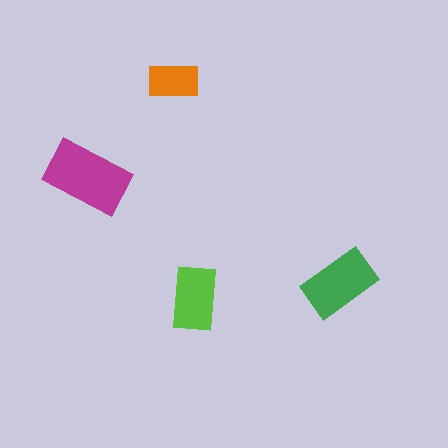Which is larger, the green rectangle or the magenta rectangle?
The magenta one.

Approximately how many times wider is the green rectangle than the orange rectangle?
About 1.5 times wider.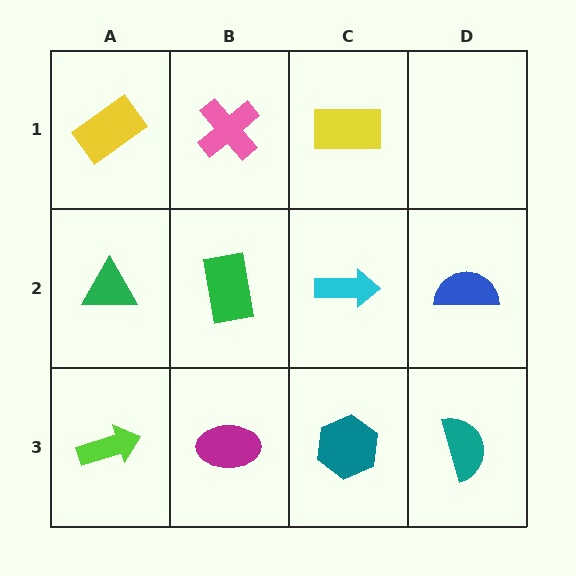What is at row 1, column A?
A yellow rectangle.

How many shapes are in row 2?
4 shapes.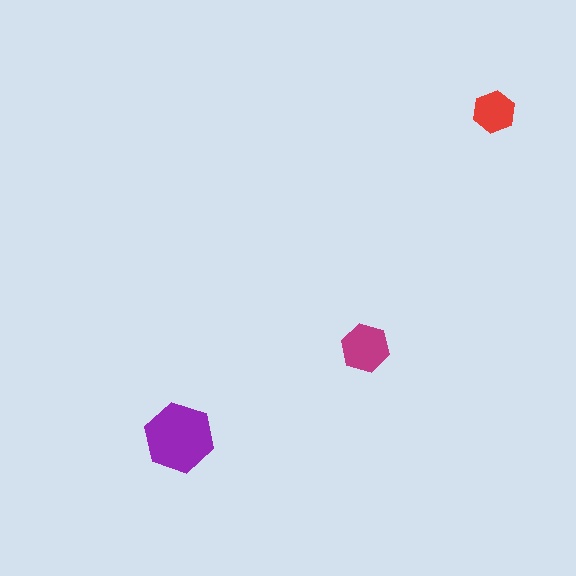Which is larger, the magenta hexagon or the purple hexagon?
The purple one.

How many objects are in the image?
There are 3 objects in the image.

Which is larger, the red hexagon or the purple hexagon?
The purple one.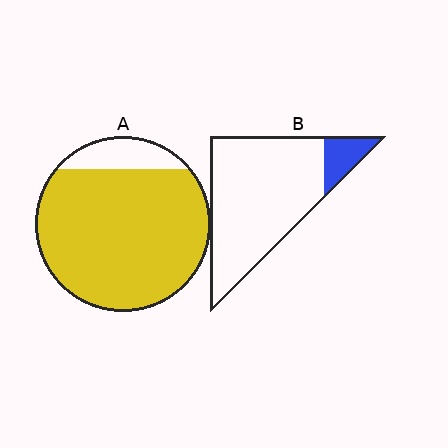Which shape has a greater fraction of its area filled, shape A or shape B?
Shape A.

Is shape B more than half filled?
No.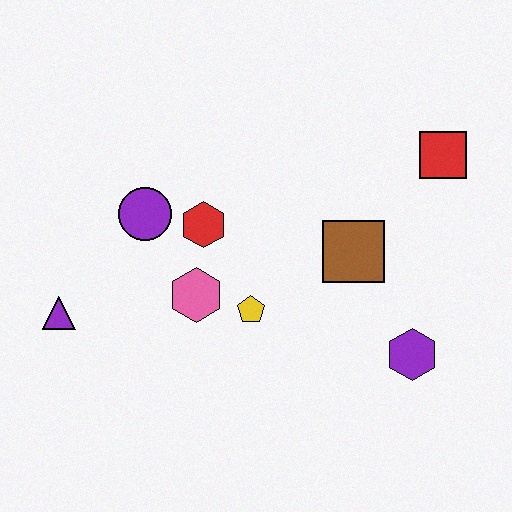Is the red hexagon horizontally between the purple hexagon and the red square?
No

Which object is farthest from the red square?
The purple triangle is farthest from the red square.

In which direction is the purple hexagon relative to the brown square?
The purple hexagon is below the brown square.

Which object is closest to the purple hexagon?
The brown square is closest to the purple hexagon.